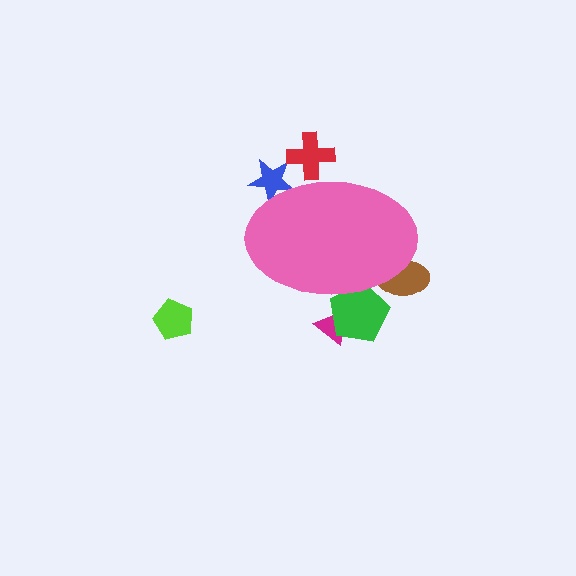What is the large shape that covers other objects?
A pink ellipse.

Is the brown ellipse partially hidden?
Yes, the brown ellipse is partially hidden behind the pink ellipse.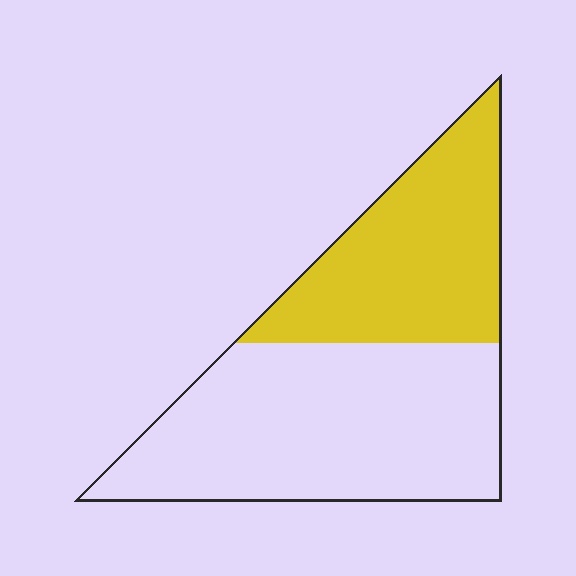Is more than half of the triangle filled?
No.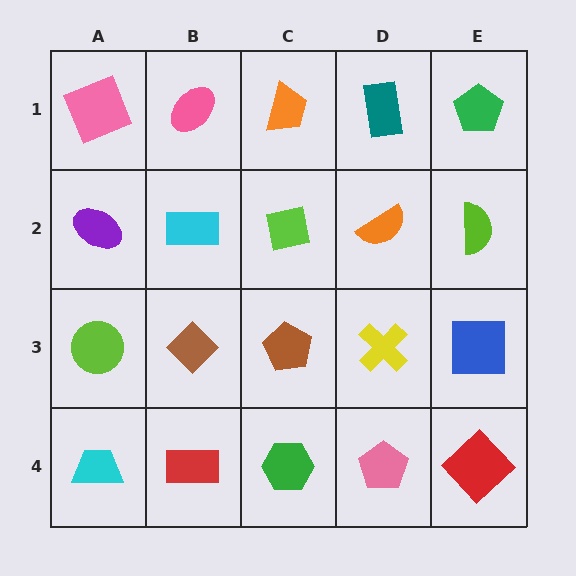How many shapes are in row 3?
5 shapes.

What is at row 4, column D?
A pink pentagon.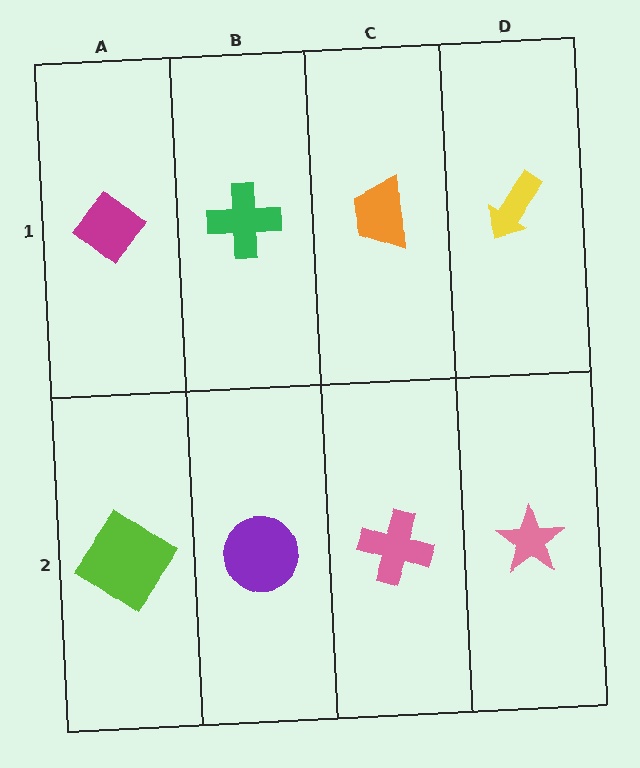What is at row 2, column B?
A purple circle.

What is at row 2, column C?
A pink cross.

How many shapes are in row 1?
4 shapes.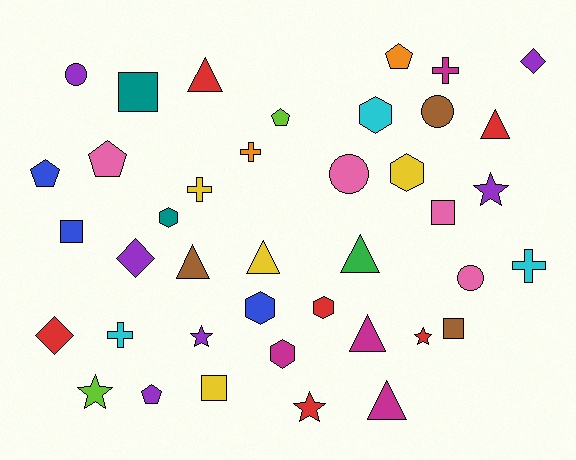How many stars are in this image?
There are 5 stars.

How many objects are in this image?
There are 40 objects.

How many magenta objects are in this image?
There are 4 magenta objects.